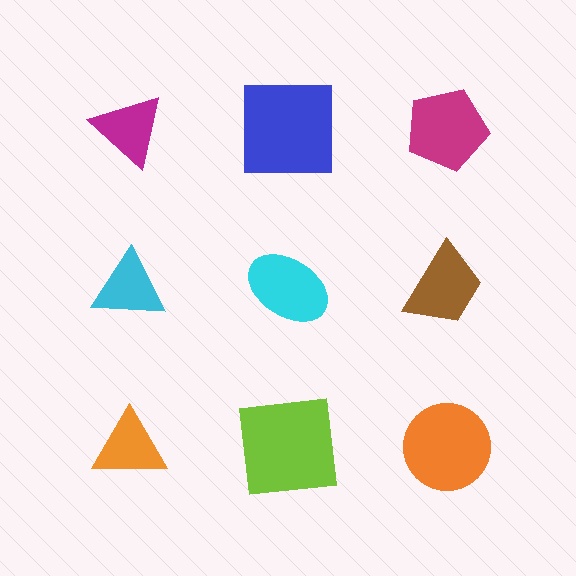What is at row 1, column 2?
A blue square.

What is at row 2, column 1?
A cyan triangle.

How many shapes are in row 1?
3 shapes.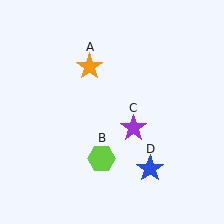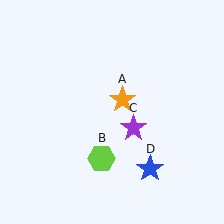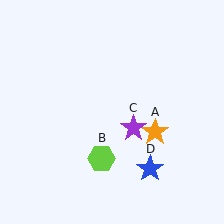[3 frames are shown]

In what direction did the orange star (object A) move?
The orange star (object A) moved down and to the right.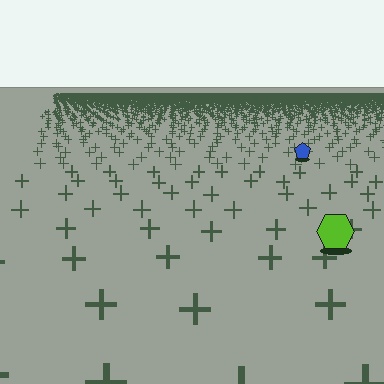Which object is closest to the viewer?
The lime hexagon is closest. The texture marks near it are larger and more spread out.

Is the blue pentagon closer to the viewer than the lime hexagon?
No. The lime hexagon is closer — you can tell from the texture gradient: the ground texture is coarser near it.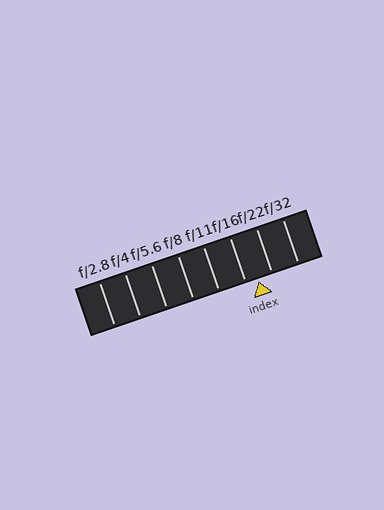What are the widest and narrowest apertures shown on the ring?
The widest aperture shown is f/2.8 and the narrowest is f/32.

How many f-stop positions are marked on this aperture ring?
There are 8 f-stop positions marked.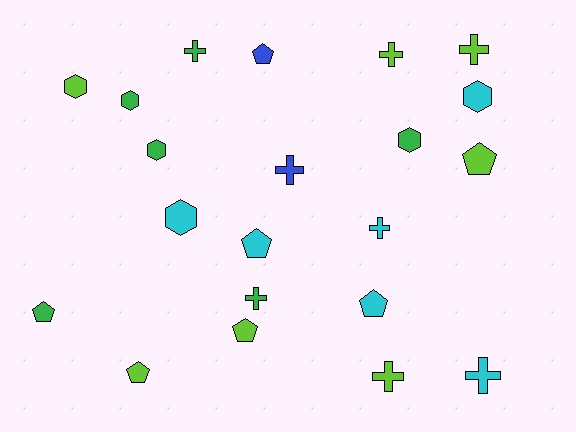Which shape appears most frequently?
Cross, with 8 objects.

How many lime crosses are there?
There are 3 lime crosses.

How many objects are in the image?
There are 21 objects.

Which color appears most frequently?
Lime, with 7 objects.